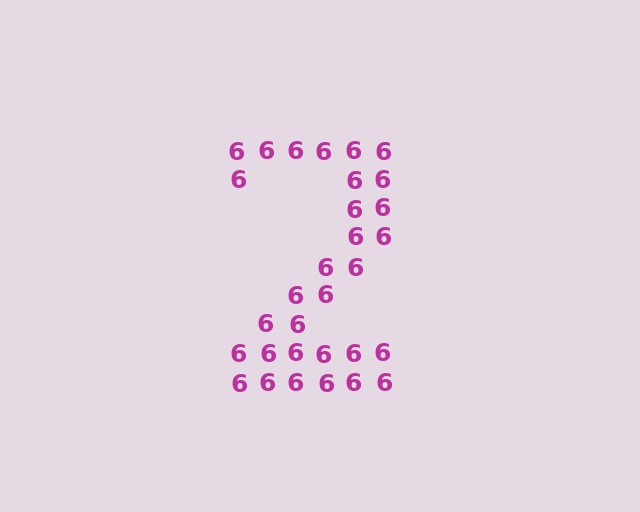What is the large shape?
The large shape is the digit 2.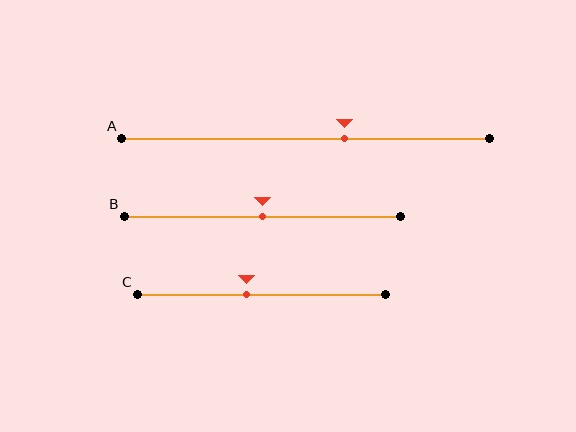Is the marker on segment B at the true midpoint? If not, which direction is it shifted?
Yes, the marker on segment B is at the true midpoint.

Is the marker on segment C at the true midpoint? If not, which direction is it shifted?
No, the marker on segment C is shifted to the left by about 6% of the segment length.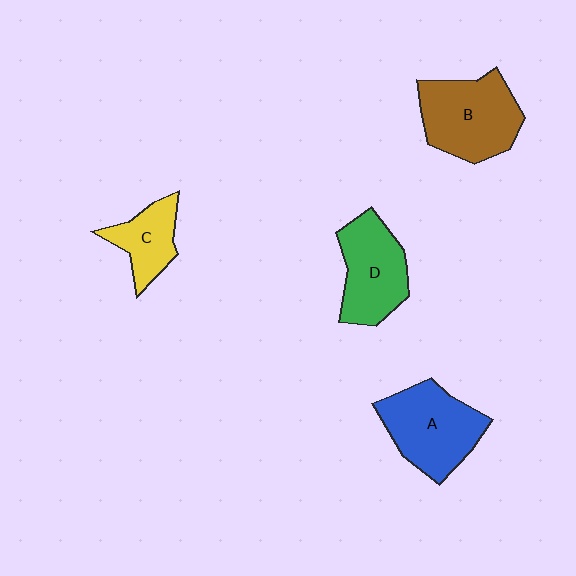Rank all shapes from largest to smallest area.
From largest to smallest: B (brown), A (blue), D (green), C (yellow).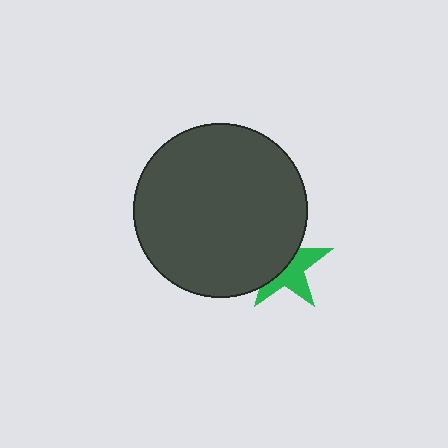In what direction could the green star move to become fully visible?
The green star could move toward the lower-right. That would shift it out from behind the dark gray circle entirely.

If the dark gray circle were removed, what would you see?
You would see the complete green star.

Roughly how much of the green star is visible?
About half of it is visible (roughly 50%).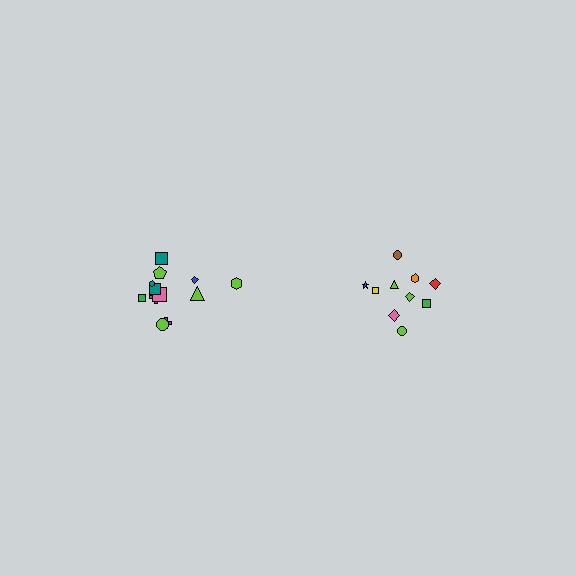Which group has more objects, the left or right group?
The left group.